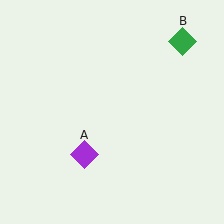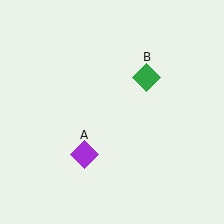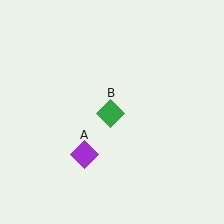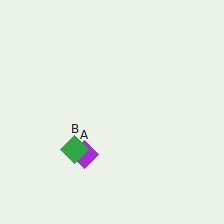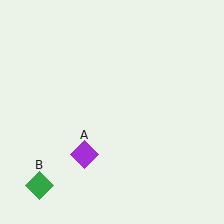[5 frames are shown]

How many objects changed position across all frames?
1 object changed position: green diamond (object B).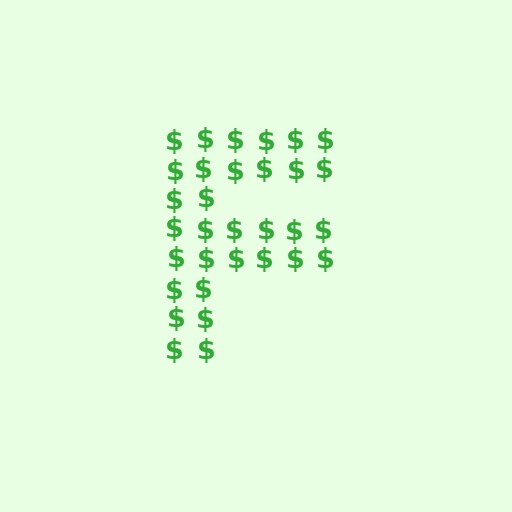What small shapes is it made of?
It is made of small dollar signs.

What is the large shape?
The large shape is the letter F.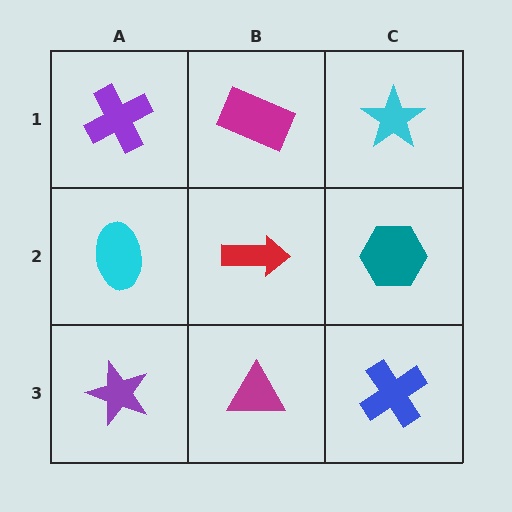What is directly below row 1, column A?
A cyan ellipse.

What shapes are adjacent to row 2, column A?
A purple cross (row 1, column A), a purple star (row 3, column A), a red arrow (row 2, column B).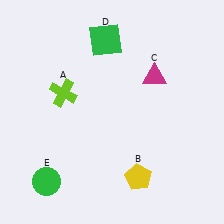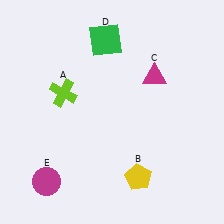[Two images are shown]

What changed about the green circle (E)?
In Image 1, E is green. In Image 2, it changed to magenta.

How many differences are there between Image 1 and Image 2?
There is 1 difference between the two images.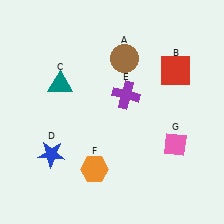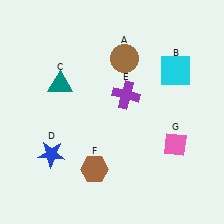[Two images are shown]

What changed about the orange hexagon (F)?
In Image 1, F is orange. In Image 2, it changed to brown.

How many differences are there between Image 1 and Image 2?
There are 2 differences between the two images.